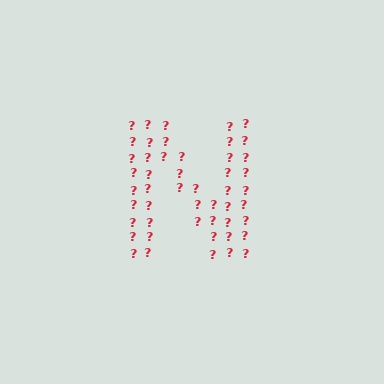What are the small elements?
The small elements are question marks.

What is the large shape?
The large shape is the letter N.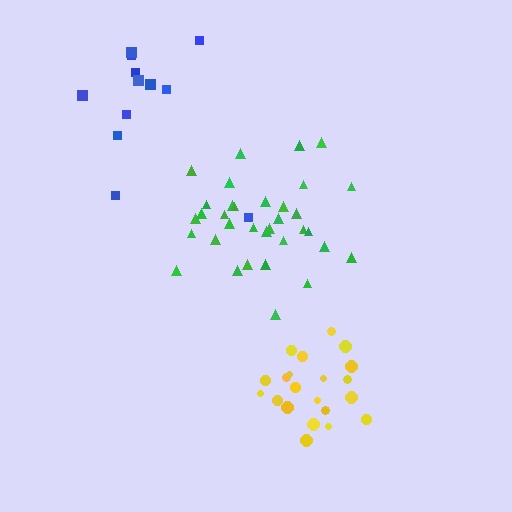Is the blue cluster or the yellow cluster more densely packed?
Yellow.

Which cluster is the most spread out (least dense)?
Blue.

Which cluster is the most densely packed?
Yellow.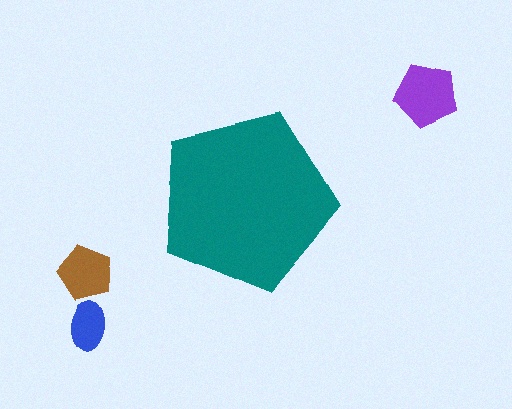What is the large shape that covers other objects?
A teal pentagon.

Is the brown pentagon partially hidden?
No, the brown pentagon is fully visible.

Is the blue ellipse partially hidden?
No, the blue ellipse is fully visible.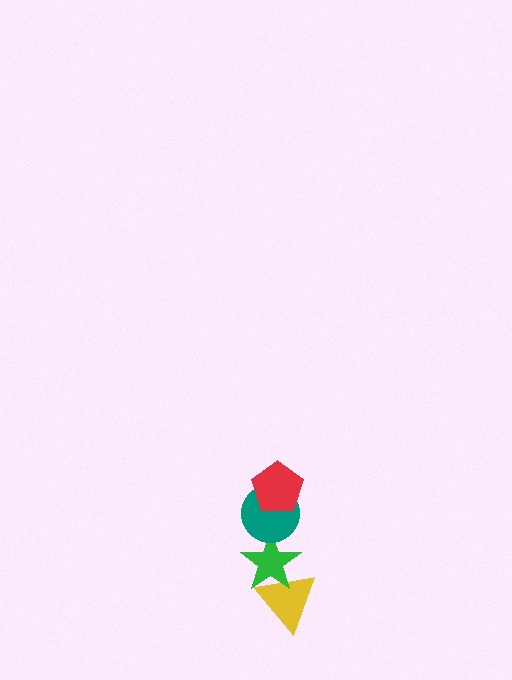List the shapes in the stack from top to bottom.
From top to bottom: the red pentagon, the teal circle, the green star, the yellow triangle.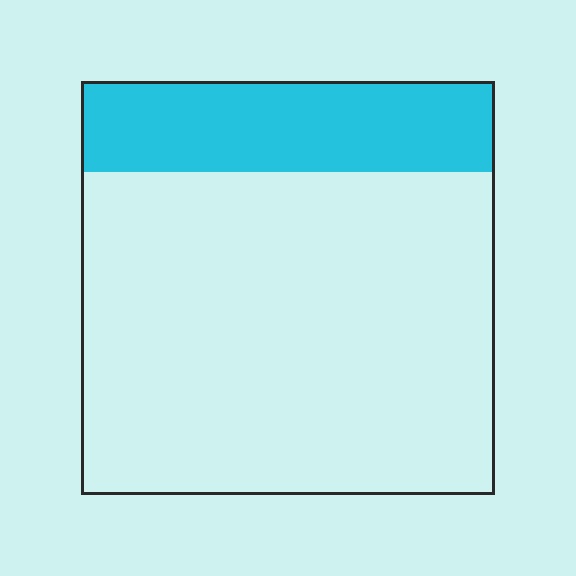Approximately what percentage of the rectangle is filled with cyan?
Approximately 20%.